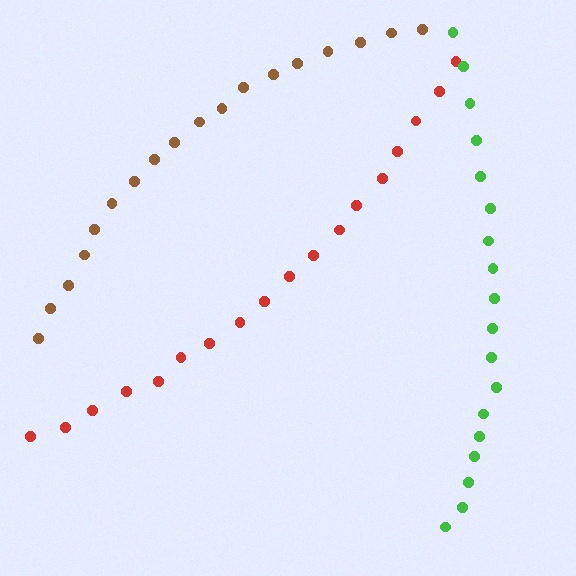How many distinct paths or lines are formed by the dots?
There are 3 distinct paths.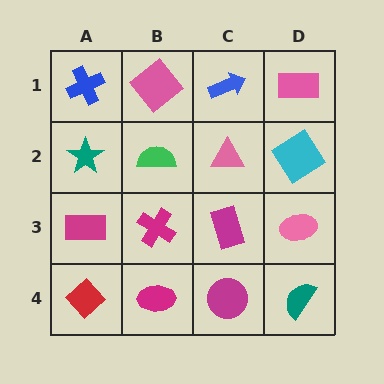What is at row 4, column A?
A red diamond.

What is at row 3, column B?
A magenta cross.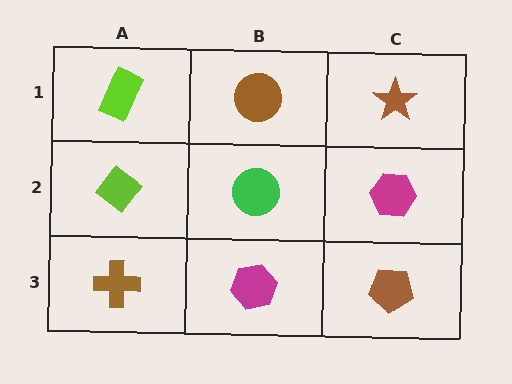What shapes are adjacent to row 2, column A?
A lime rectangle (row 1, column A), a brown cross (row 3, column A), a green circle (row 2, column B).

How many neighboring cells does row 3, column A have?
2.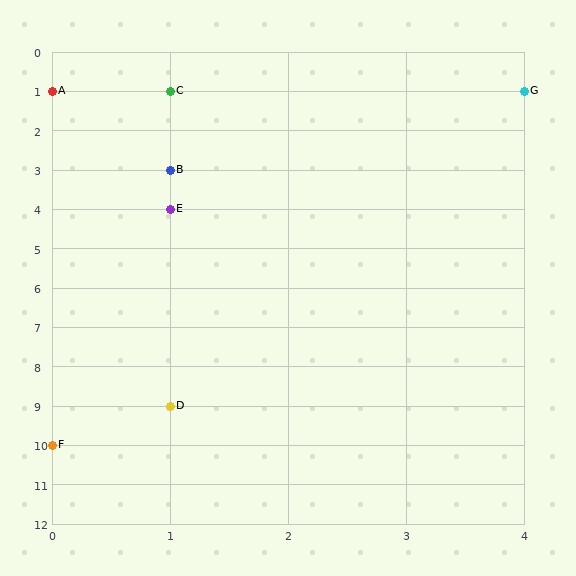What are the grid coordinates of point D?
Point D is at grid coordinates (1, 9).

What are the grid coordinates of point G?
Point G is at grid coordinates (4, 1).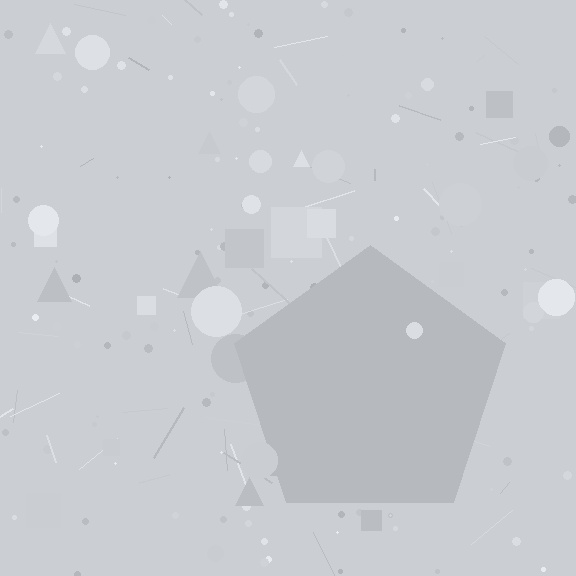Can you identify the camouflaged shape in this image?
The camouflaged shape is a pentagon.